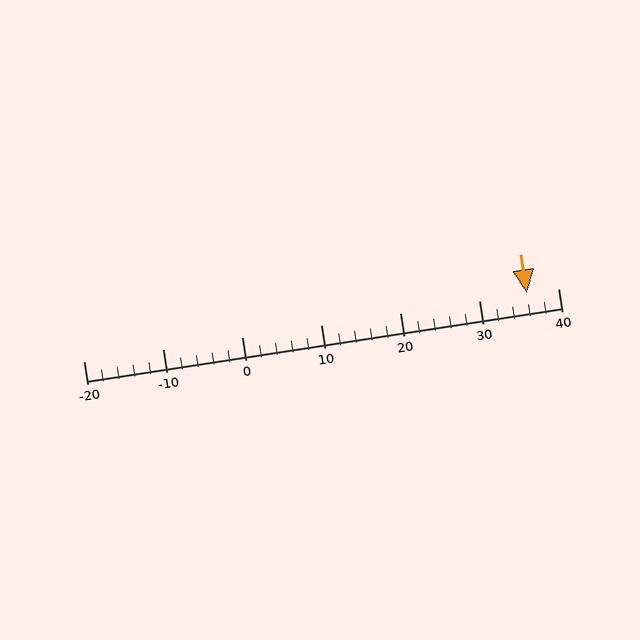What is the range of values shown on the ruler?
The ruler shows values from -20 to 40.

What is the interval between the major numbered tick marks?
The major tick marks are spaced 10 units apart.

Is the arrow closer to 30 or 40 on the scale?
The arrow is closer to 40.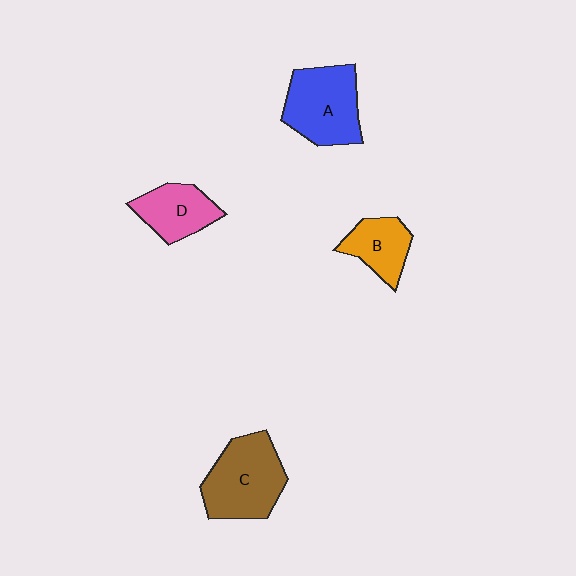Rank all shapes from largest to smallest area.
From largest to smallest: C (brown), A (blue), D (pink), B (orange).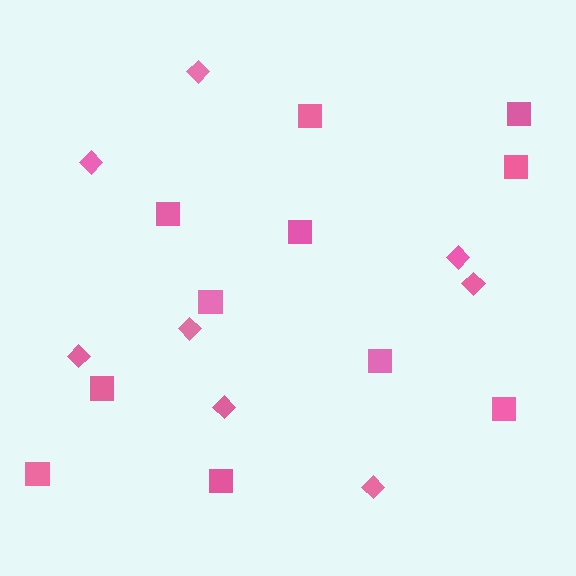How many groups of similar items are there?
There are 2 groups: one group of diamonds (8) and one group of squares (11).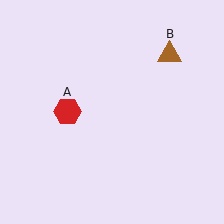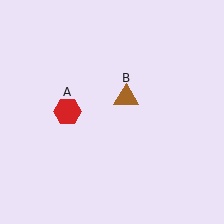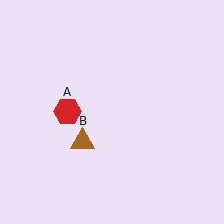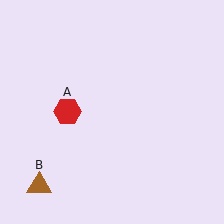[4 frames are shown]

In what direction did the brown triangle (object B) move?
The brown triangle (object B) moved down and to the left.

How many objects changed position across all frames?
1 object changed position: brown triangle (object B).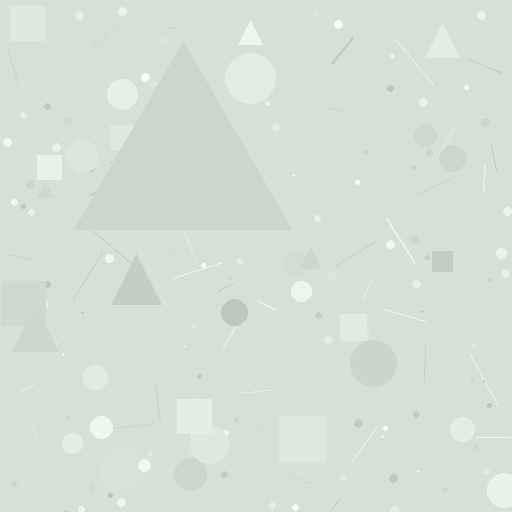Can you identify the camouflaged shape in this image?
The camouflaged shape is a triangle.